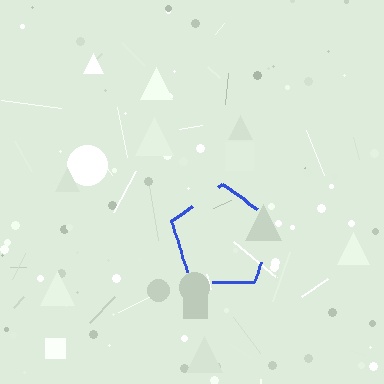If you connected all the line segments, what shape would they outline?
They would outline a pentagon.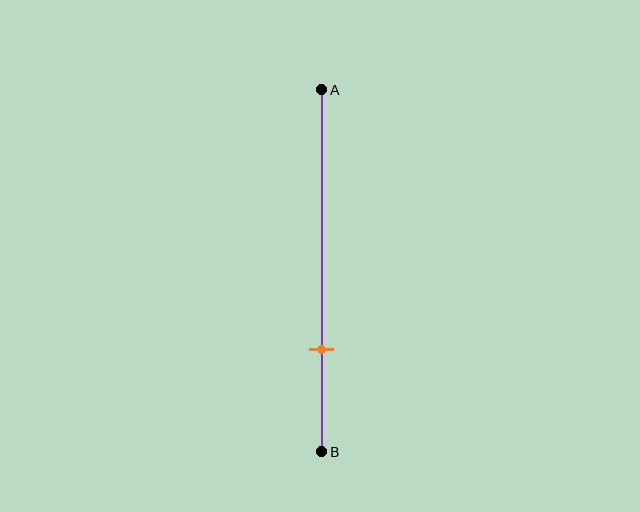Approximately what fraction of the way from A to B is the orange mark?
The orange mark is approximately 70% of the way from A to B.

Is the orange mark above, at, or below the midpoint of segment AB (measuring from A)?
The orange mark is below the midpoint of segment AB.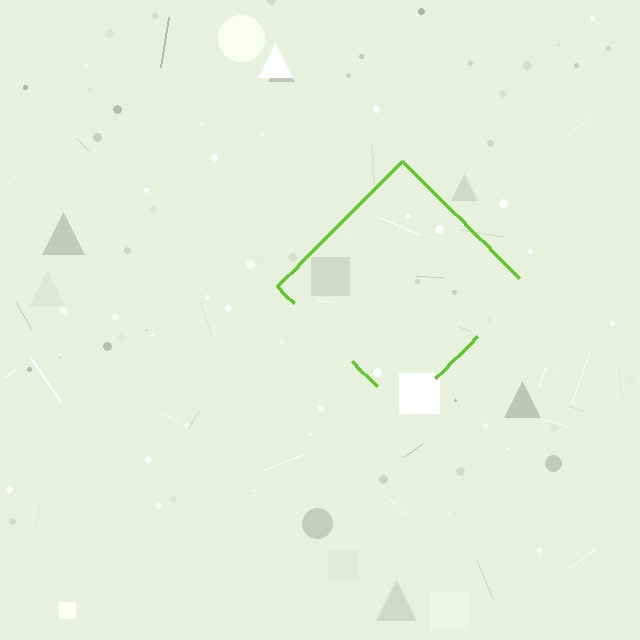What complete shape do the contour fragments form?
The contour fragments form a diamond.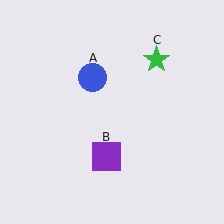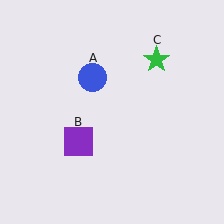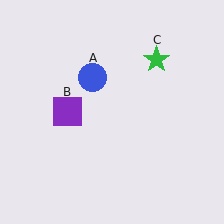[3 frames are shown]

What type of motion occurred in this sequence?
The purple square (object B) rotated clockwise around the center of the scene.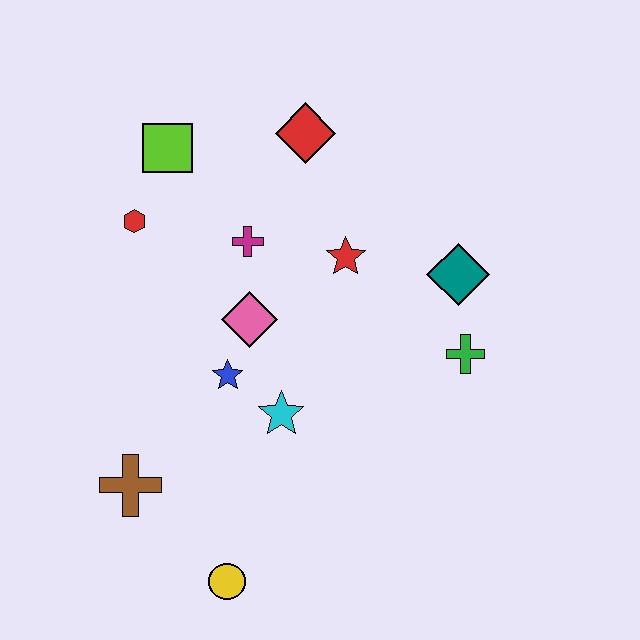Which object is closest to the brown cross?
The yellow circle is closest to the brown cross.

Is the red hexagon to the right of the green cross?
No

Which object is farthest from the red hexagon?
The yellow circle is farthest from the red hexagon.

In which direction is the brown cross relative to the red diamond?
The brown cross is below the red diamond.